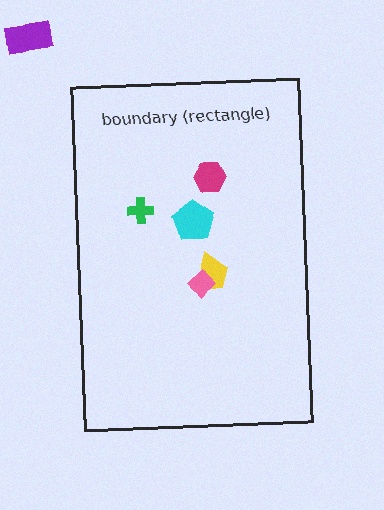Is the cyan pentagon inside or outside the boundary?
Inside.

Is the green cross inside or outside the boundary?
Inside.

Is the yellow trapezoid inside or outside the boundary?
Inside.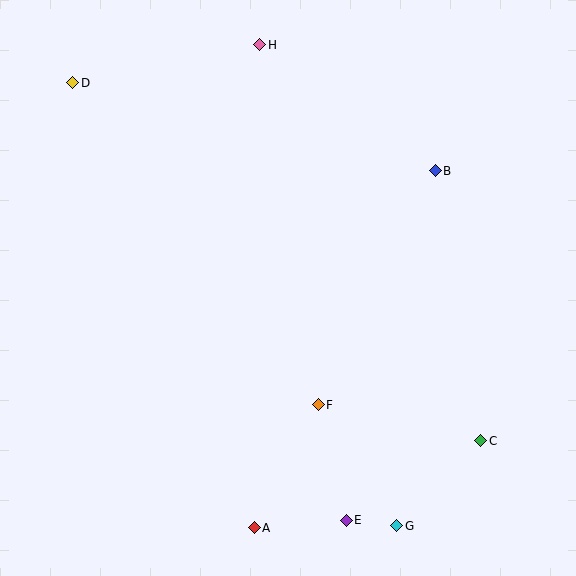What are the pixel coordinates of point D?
Point D is at (73, 83).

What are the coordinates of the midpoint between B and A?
The midpoint between B and A is at (345, 349).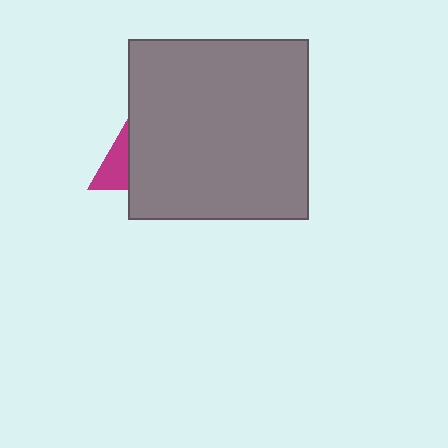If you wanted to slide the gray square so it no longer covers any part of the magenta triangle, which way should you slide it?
Slide it right — that is the most direct way to separate the two shapes.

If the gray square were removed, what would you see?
You would see the complete magenta triangle.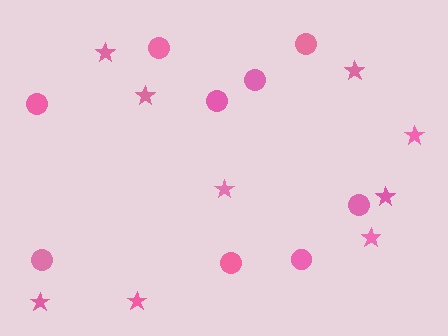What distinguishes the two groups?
There are 2 groups: one group of stars (9) and one group of circles (9).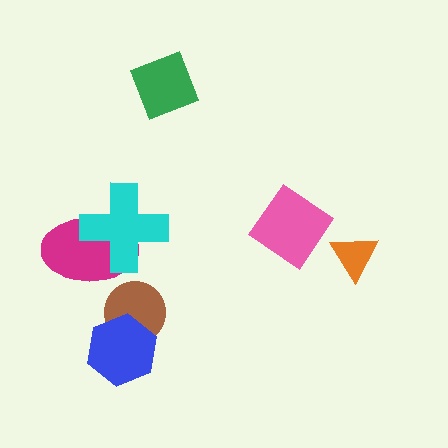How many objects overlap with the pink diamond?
0 objects overlap with the pink diamond.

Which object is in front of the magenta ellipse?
The cyan cross is in front of the magenta ellipse.